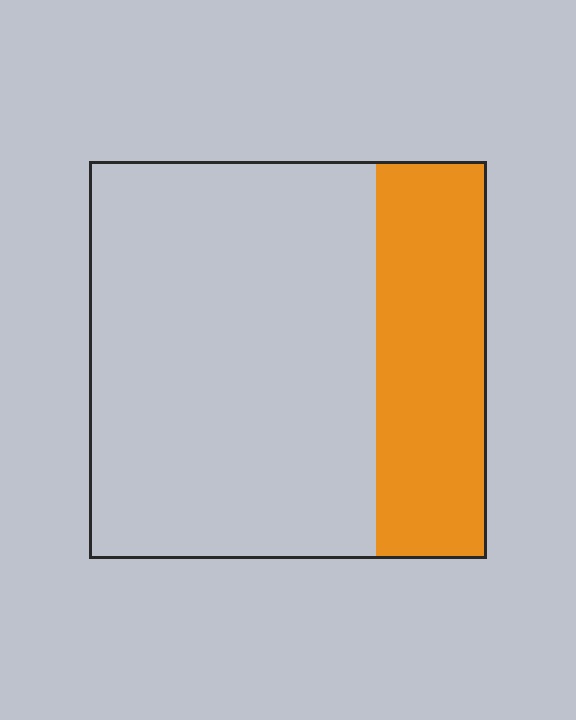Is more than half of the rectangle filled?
No.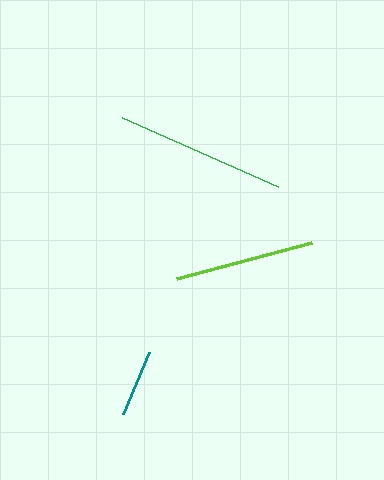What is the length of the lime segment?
The lime segment is approximately 140 pixels long.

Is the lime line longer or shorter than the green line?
The green line is longer than the lime line.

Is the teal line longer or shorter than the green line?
The green line is longer than the teal line.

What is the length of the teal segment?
The teal segment is approximately 68 pixels long.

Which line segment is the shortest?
The teal line is the shortest at approximately 68 pixels.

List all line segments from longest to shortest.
From longest to shortest: green, lime, teal.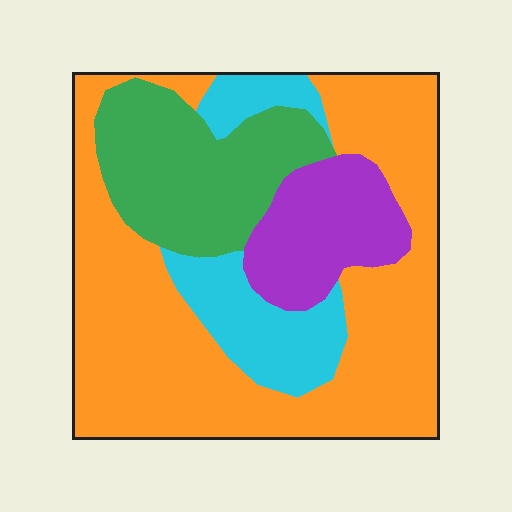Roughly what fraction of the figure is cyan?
Cyan takes up about one eighth (1/8) of the figure.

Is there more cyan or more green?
Green.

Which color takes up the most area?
Orange, at roughly 55%.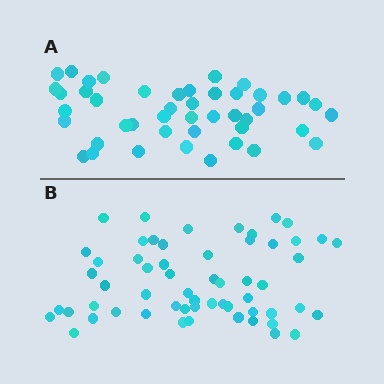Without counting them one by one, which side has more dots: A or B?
Region B (the bottom region) has more dots.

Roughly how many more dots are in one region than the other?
Region B has approximately 15 more dots than region A.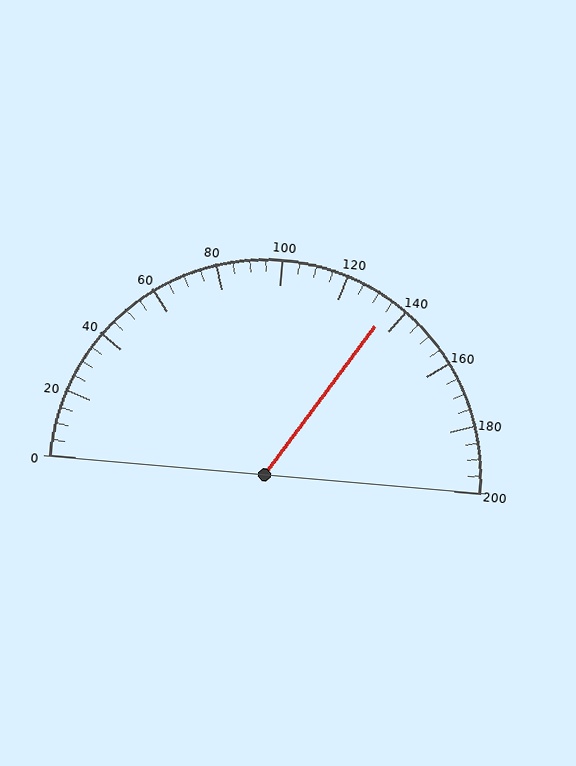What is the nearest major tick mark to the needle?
The nearest major tick mark is 140.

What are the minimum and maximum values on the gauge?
The gauge ranges from 0 to 200.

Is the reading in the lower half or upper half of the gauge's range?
The reading is in the upper half of the range (0 to 200).